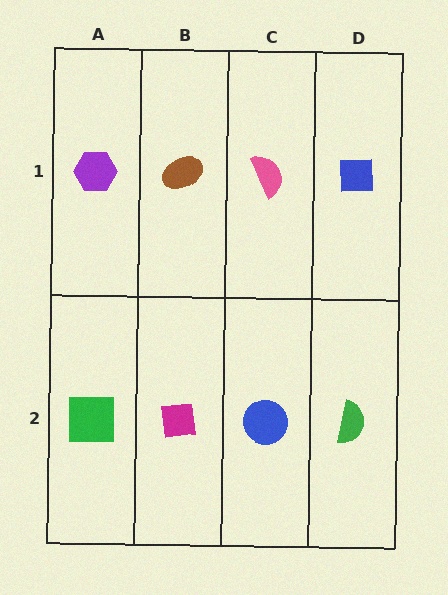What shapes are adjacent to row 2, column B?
A brown ellipse (row 1, column B), a green square (row 2, column A), a blue circle (row 2, column C).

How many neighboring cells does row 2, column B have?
3.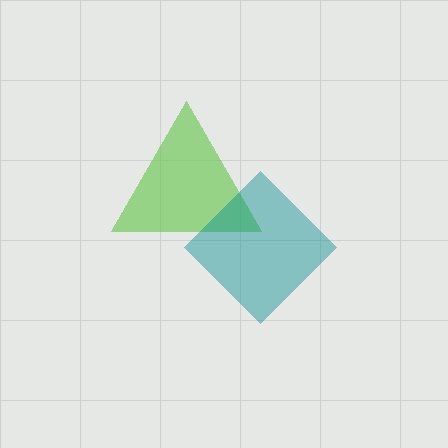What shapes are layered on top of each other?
The layered shapes are: a lime triangle, a teal diamond.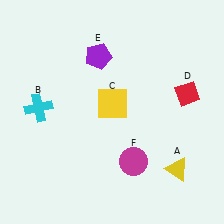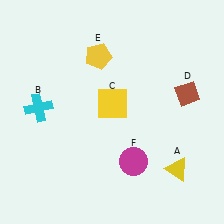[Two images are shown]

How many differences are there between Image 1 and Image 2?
There are 2 differences between the two images.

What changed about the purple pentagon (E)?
In Image 1, E is purple. In Image 2, it changed to yellow.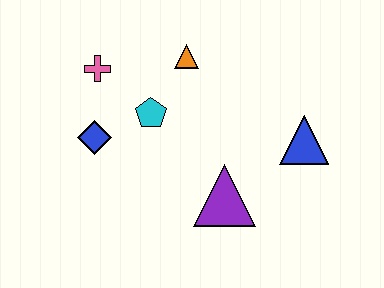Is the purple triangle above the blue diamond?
No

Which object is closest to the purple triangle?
The blue triangle is closest to the purple triangle.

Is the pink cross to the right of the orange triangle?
No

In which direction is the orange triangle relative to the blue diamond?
The orange triangle is to the right of the blue diamond.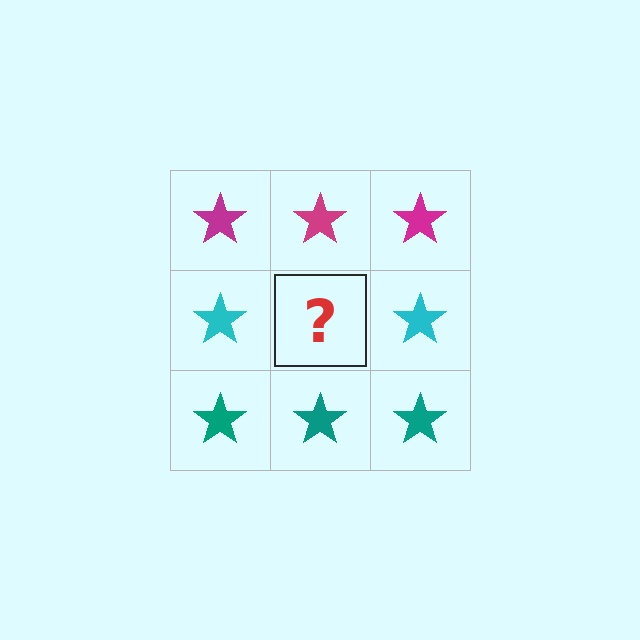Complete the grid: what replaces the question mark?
The question mark should be replaced with a cyan star.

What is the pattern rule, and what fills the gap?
The rule is that each row has a consistent color. The gap should be filled with a cyan star.